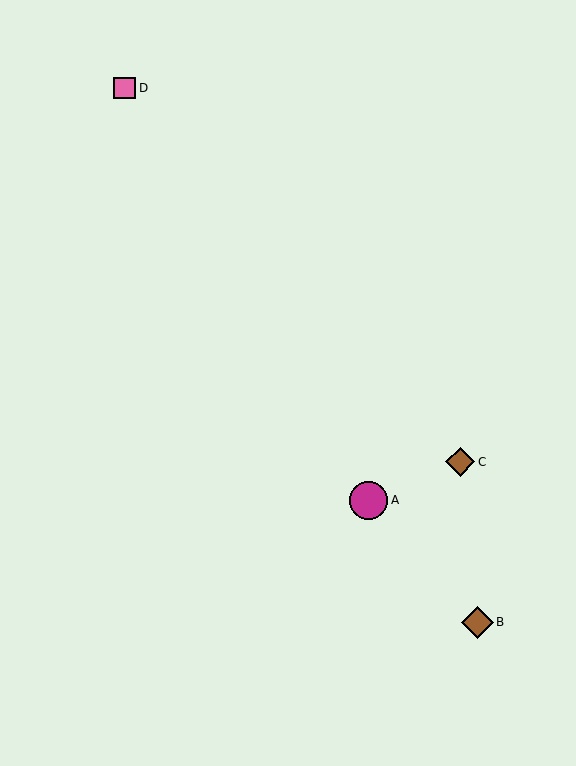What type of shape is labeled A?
Shape A is a magenta circle.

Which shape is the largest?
The magenta circle (labeled A) is the largest.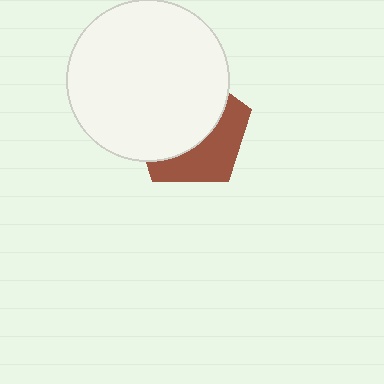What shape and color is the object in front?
The object in front is a white circle.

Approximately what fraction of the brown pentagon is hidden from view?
Roughly 60% of the brown pentagon is hidden behind the white circle.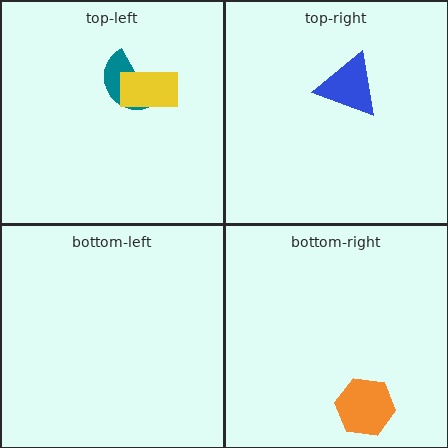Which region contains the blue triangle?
The top-right region.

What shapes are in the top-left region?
The teal semicircle, the yellow rectangle.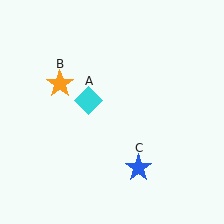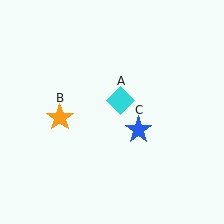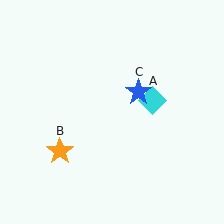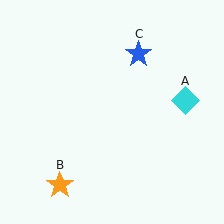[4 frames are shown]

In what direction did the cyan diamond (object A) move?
The cyan diamond (object A) moved right.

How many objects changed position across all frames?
3 objects changed position: cyan diamond (object A), orange star (object B), blue star (object C).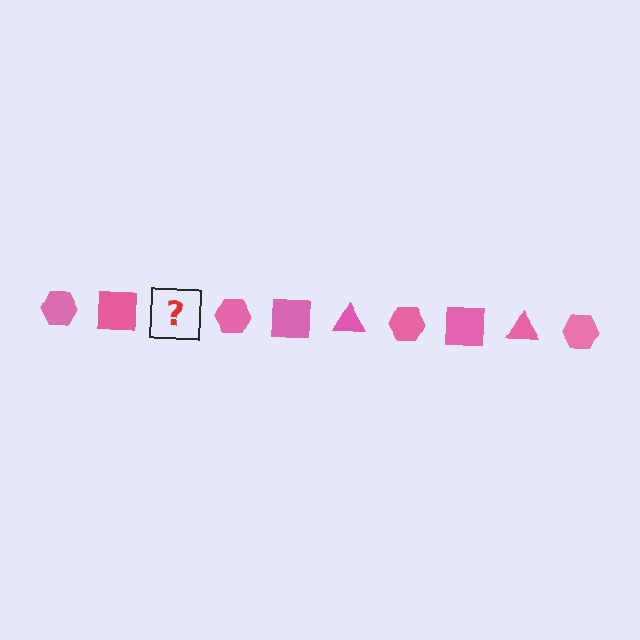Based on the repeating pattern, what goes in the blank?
The blank should be a pink triangle.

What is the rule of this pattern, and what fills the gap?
The rule is that the pattern cycles through hexagon, square, triangle shapes in pink. The gap should be filled with a pink triangle.